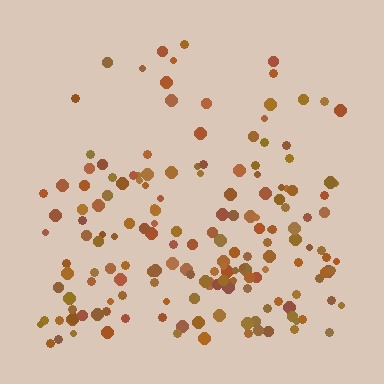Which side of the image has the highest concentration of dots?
The bottom.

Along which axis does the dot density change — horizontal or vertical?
Vertical.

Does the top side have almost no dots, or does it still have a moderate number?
Still a moderate number, just noticeably fewer than the bottom.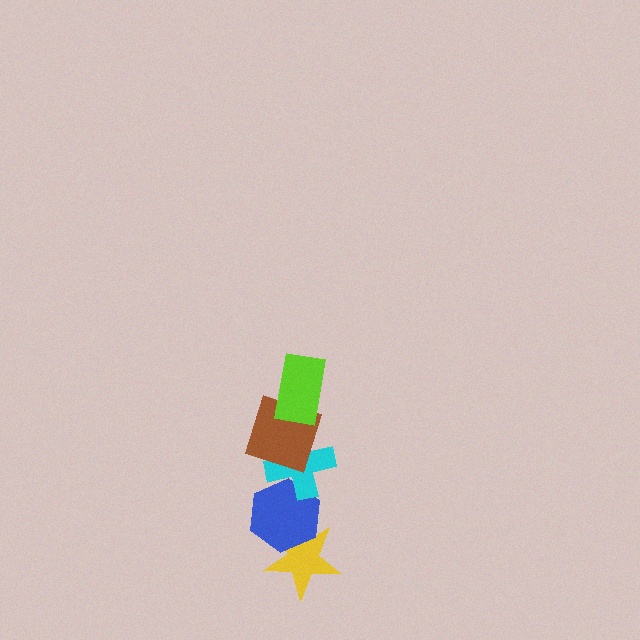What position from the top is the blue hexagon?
The blue hexagon is 4th from the top.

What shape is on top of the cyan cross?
The brown square is on top of the cyan cross.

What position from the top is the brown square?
The brown square is 2nd from the top.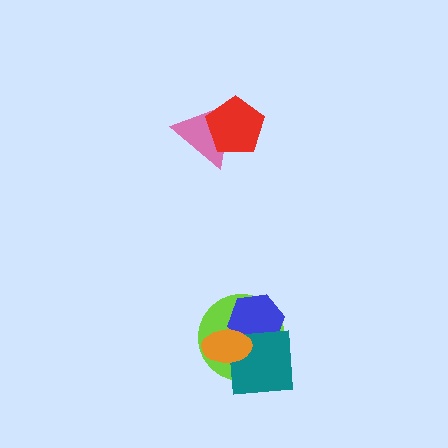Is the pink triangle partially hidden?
Yes, it is partially covered by another shape.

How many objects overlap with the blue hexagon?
3 objects overlap with the blue hexagon.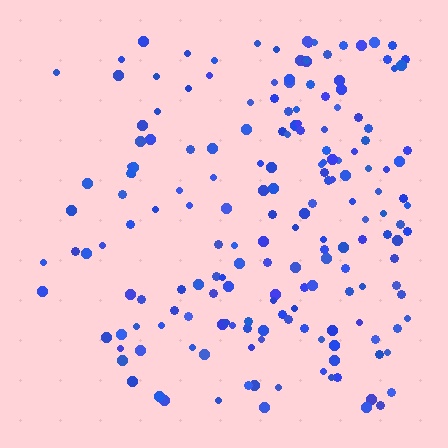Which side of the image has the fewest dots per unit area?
The left.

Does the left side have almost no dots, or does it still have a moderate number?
Still a moderate number, just noticeably fewer than the right.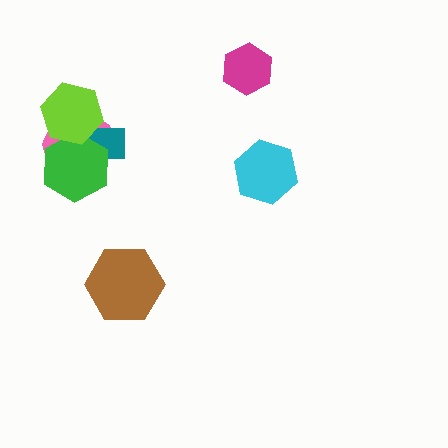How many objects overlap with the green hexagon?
3 objects overlap with the green hexagon.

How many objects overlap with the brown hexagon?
0 objects overlap with the brown hexagon.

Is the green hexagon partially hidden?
Yes, it is partially covered by another shape.